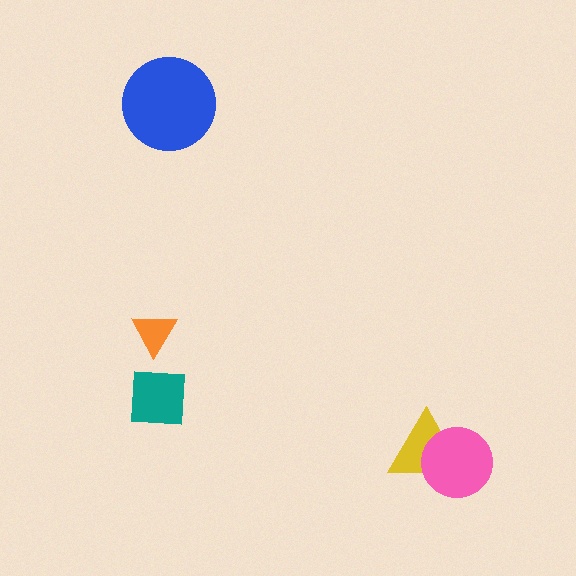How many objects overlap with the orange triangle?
0 objects overlap with the orange triangle.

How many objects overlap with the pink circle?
1 object overlaps with the pink circle.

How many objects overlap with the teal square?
0 objects overlap with the teal square.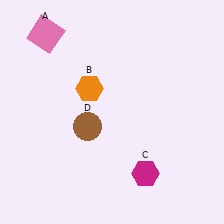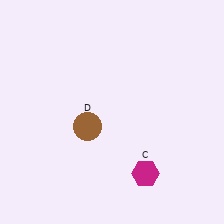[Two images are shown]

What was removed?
The pink square (A), the orange hexagon (B) were removed in Image 2.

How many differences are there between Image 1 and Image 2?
There are 2 differences between the two images.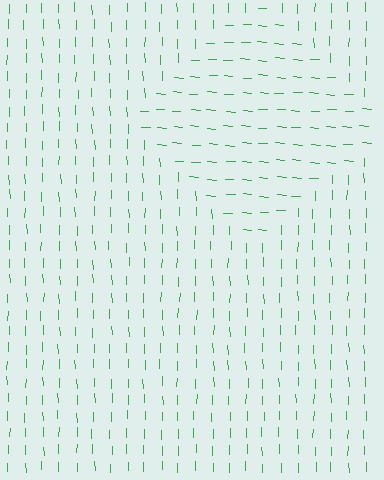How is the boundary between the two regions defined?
The boundary is defined purely by a change in line orientation (approximately 86 degrees difference). All lines are the same color and thickness.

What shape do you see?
I see a diamond.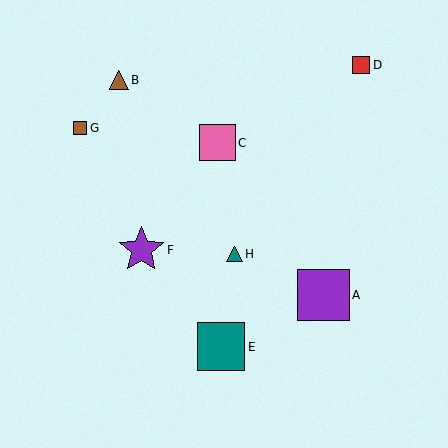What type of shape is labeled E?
Shape E is a teal square.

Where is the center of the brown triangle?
The center of the brown triangle is at (119, 80).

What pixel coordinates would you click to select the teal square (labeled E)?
Click at (221, 347) to select the teal square E.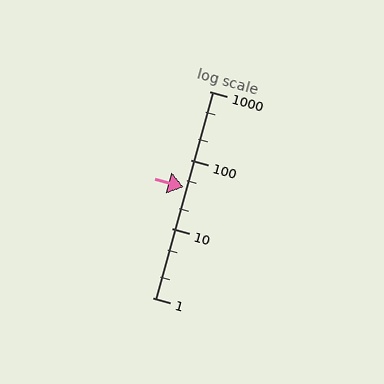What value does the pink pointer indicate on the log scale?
The pointer indicates approximately 40.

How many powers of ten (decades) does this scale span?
The scale spans 3 decades, from 1 to 1000.